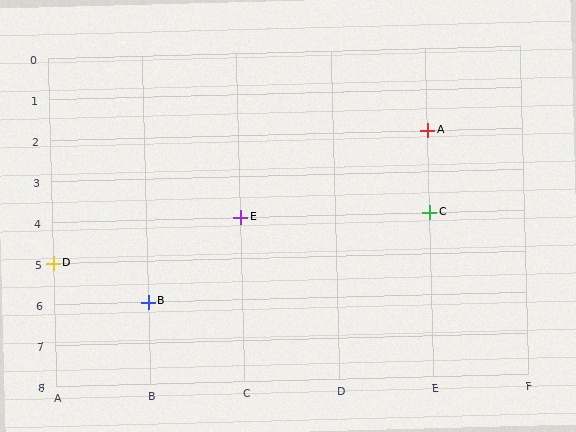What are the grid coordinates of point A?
Point A is at grid coordinates (E, 2).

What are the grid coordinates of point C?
Point C is at grid coordinates (E, 4).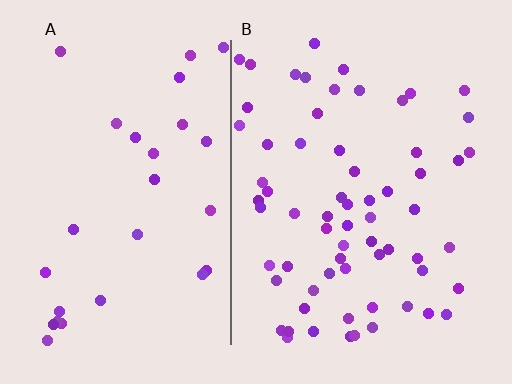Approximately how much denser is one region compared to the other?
Approximately 2.3× — region B over region A.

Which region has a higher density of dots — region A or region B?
B (the right).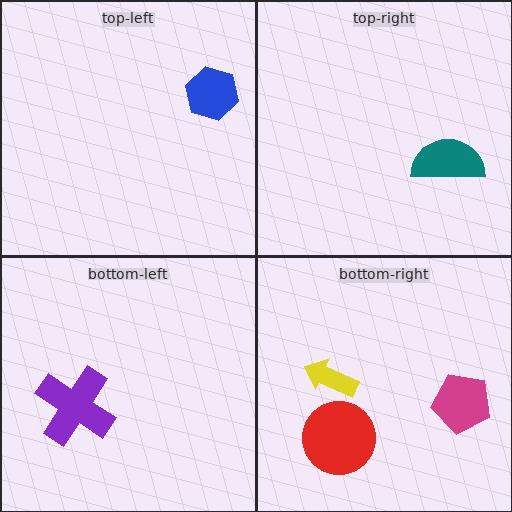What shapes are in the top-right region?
The teal semicircle.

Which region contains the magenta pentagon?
The bottom-right region.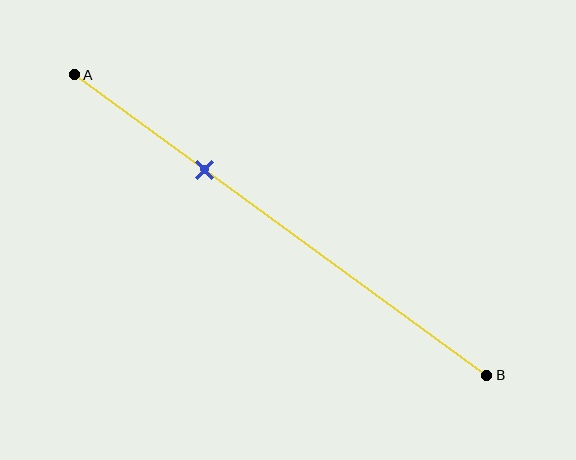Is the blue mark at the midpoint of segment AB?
No, the mark is at about 30% from A, not at the 50% midpoint.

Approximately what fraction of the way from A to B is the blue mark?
The blue mark is approximately 30% of the way from A to B.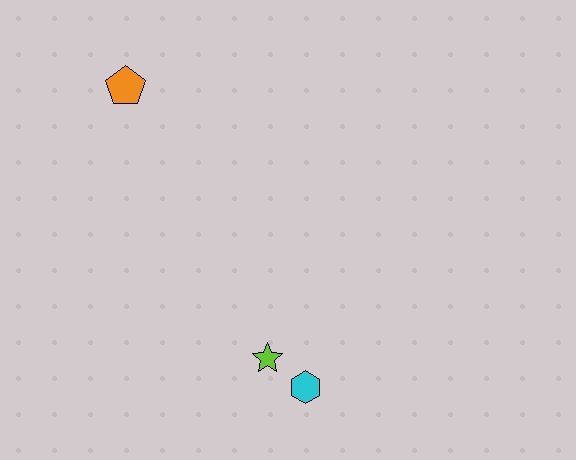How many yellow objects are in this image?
There are no yellow objects.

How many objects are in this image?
There are 3 objects.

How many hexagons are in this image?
There is 1 hexagon.